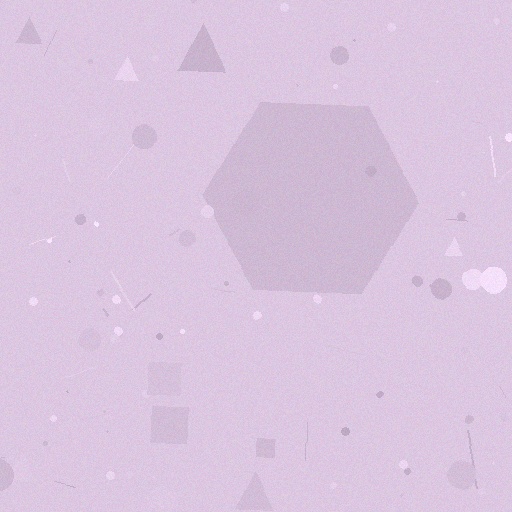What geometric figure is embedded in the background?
A hexagon is embedded in the background.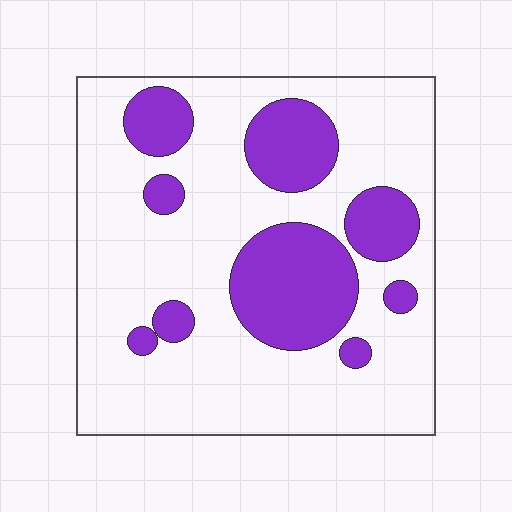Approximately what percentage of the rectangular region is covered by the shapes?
Approximately 25%.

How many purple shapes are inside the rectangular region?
9.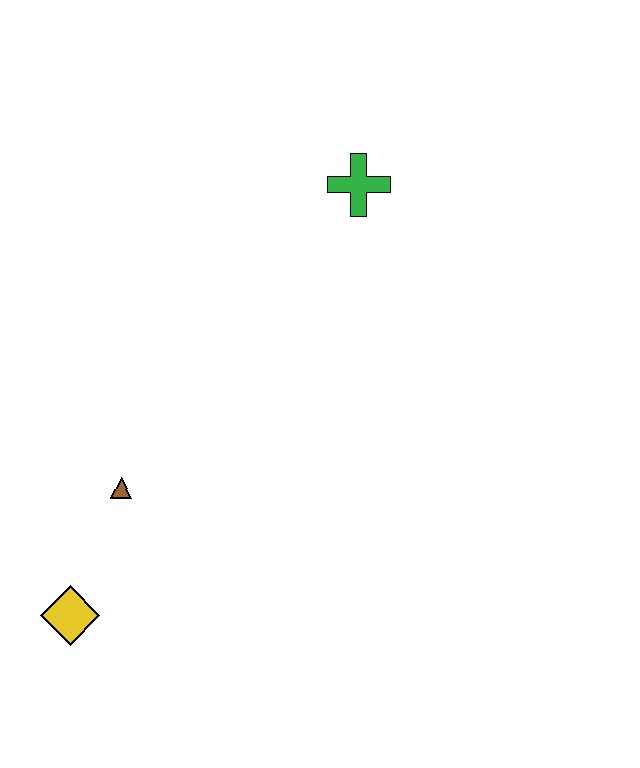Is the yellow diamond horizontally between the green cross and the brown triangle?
No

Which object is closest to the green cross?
The brown triangle is closest to the green cross.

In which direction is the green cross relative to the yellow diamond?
The green cross is above the yellow diamond.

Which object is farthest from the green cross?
The yellow diamond is farthest from the green cross.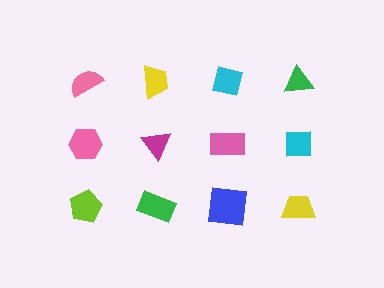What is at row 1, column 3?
A cyan square.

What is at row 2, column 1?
A pink hexagon.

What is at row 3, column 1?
A lime pentagon.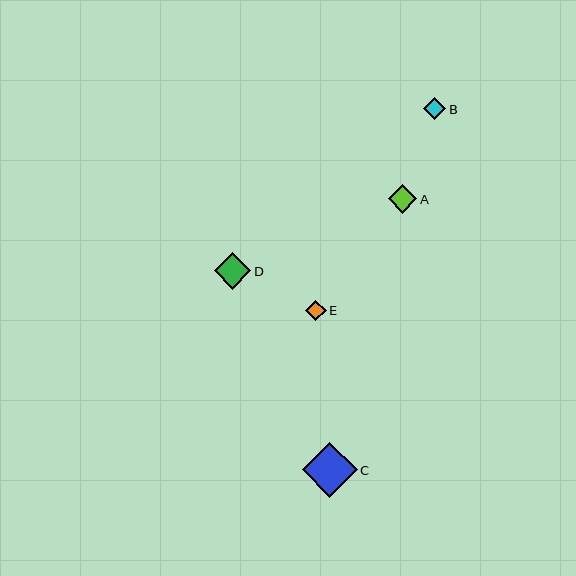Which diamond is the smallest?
Diamond E is the smallest with a size of approximately 21 pixels.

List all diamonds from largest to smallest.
From largest to smallest: C, D, A, B, E.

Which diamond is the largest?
Diamond C is the largest with a size of approximately 55 pixels.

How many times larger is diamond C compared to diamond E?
Diamond C is approximately 2.7 times the size of diamond E.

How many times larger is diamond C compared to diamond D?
Diamond C is approximately 1.5 times the size of diamond D.